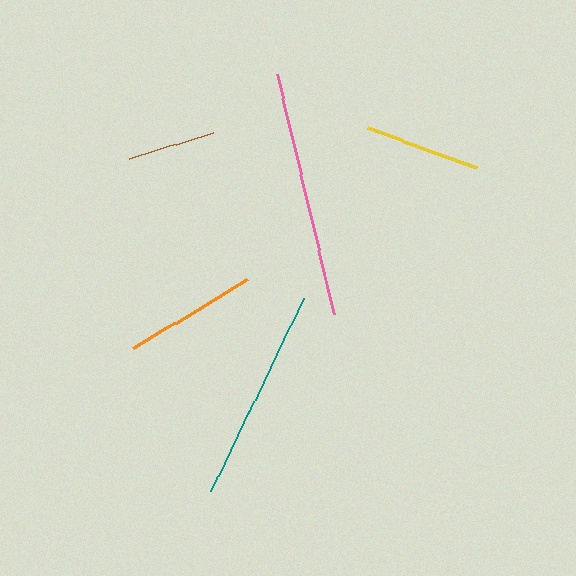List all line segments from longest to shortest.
From longest to shortest: pink, teal, orange, yellow, brown.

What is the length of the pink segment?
The pink segment is approximately 246 pixels long.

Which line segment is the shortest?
The brown line is the shortest at approximately 88 pixels.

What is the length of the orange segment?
The orange segment is approximately 132 pixels long.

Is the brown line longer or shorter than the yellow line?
The yellow line is longer than the brown line.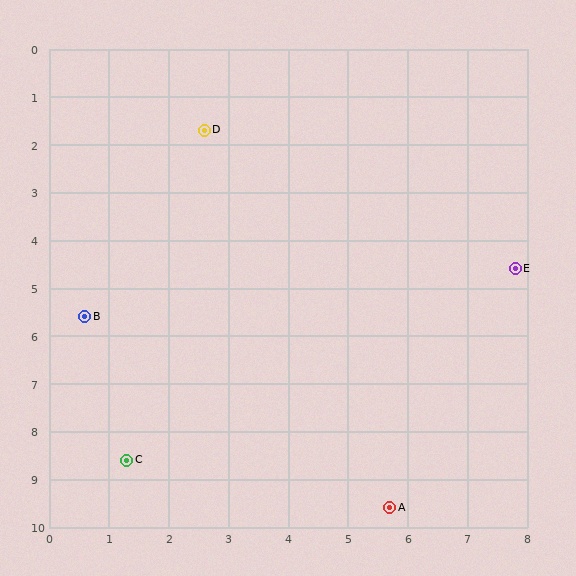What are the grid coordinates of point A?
Point A is at approximately (5.7, 9.6).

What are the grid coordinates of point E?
Point E is at approximately (7.8, 4.6).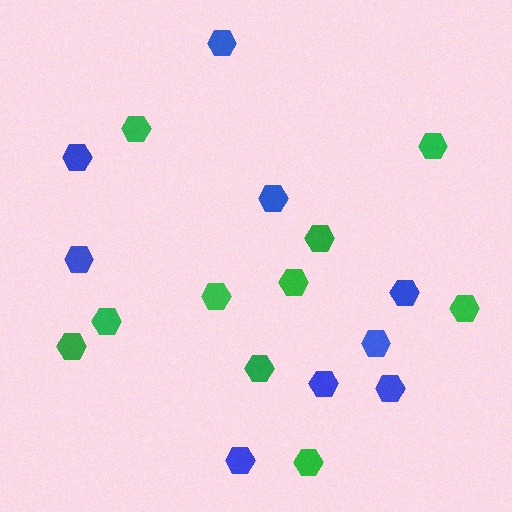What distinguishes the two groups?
There are 2 groups: one group of green hexagons (10) and one group of blue hexagons (9).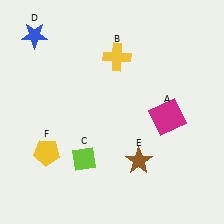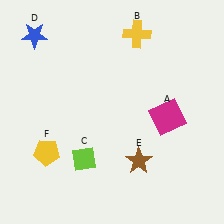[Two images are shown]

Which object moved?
The yellow cross (B) moved up.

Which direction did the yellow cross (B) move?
The yellow cross (B) moved up.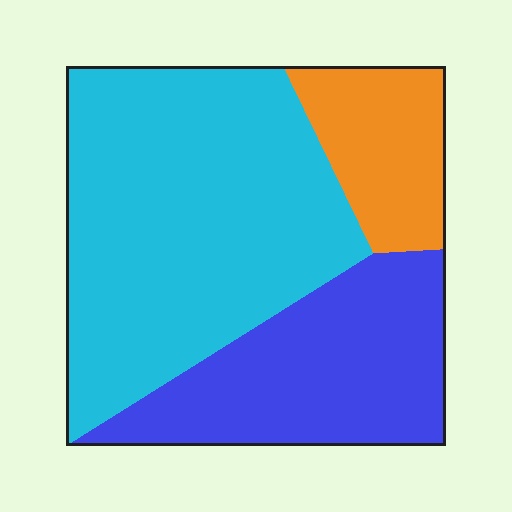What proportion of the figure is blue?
Blue takes up about one third (1/3) of the figure.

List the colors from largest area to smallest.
From largest to smallest: cyan, blue, orange.